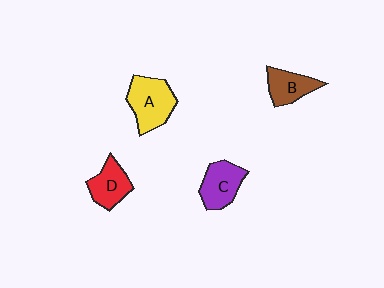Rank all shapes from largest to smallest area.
From largest to smallest: A (yellow), C (purple), D (red), B (brown).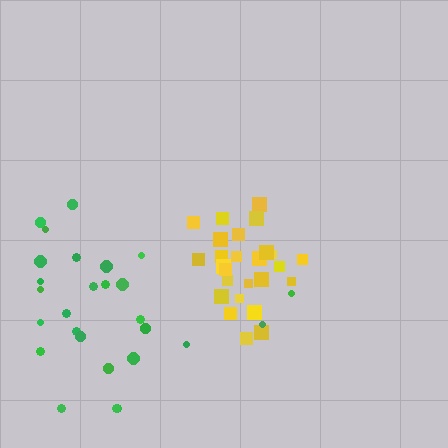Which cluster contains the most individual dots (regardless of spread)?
Green (28).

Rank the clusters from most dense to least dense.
yellow, green.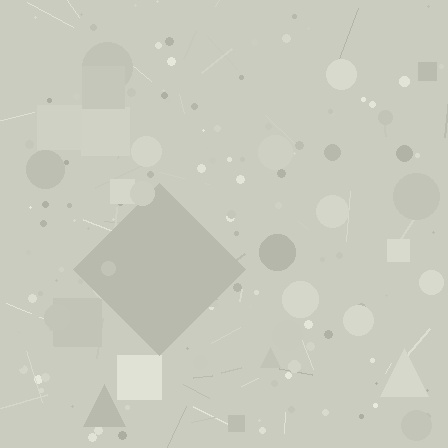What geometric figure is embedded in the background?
A diamond is embedded in the background.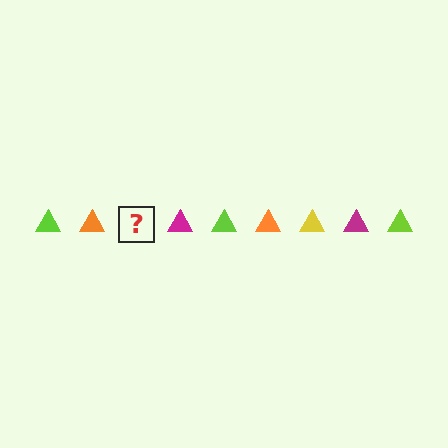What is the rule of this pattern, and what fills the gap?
The rule is that the pattern cycles through lime, orange, yellow, magenta triangles. The gap should be filled with a yellow triangle.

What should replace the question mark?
The question mark should be replaced with a yellow triangle.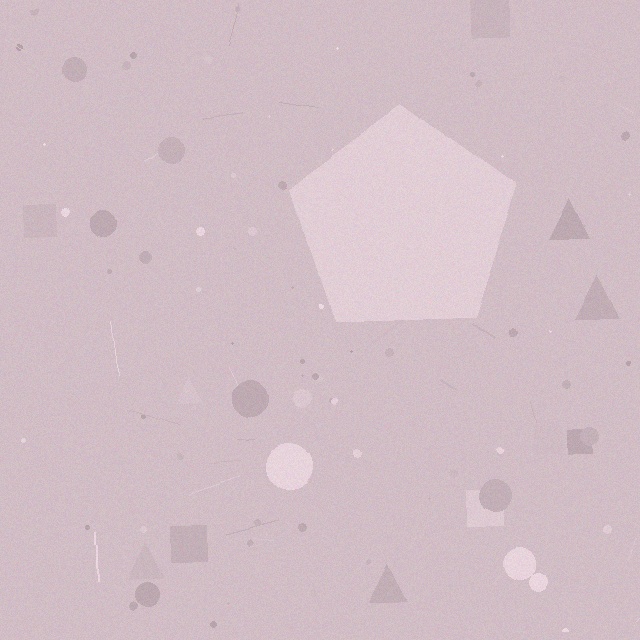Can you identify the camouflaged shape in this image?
The camouflaged shape is a pentagon.